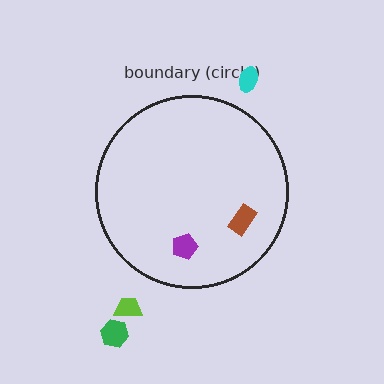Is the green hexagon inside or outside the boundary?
Outside.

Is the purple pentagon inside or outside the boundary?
Inside.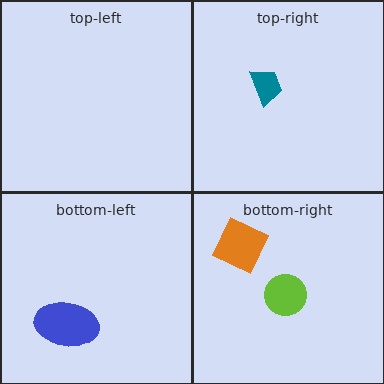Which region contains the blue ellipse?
The bottom-left region.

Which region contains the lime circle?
The bottom-right region.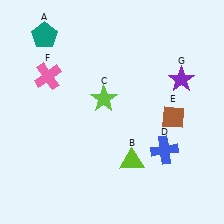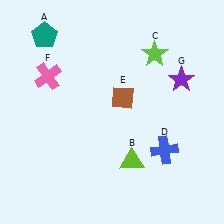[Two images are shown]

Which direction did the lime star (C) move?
The lime star (C) moved right.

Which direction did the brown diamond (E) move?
The brown diamond (E) moved left.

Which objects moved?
The objects that moved are: the lime star (C), the brown diamond (E).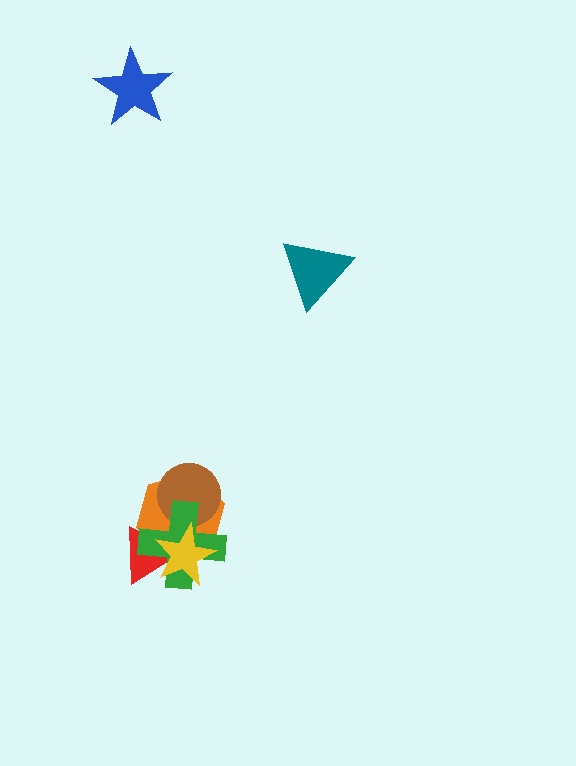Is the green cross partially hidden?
Yes, it is partially covered by another shape.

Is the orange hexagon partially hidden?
Yes, it is partially covered by another shape.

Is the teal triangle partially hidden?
No, no other shape covers it.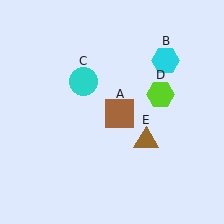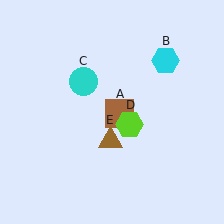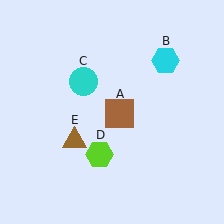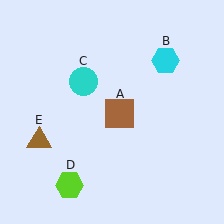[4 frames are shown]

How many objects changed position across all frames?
2 objects changed position: lime hexagon (object D), brown triangle (object E).